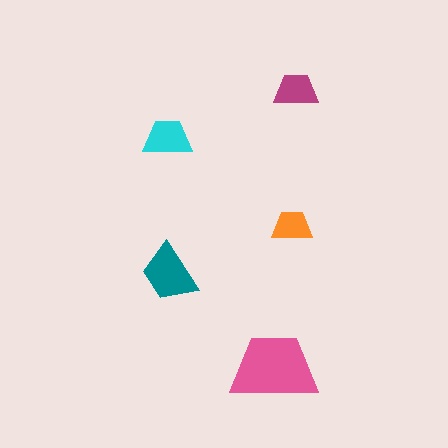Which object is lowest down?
The pink trapezoid is bottommost.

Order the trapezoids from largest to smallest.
the pink one, the teal one, the cyan one, the magenta one, the orange one.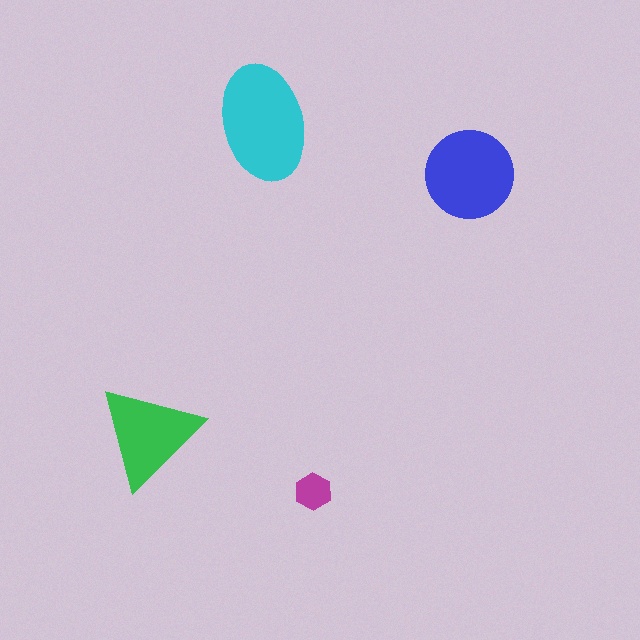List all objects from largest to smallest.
The cyan ellipse, the blue circle, the green triangle, the magenta hexagon.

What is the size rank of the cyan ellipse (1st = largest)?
1st.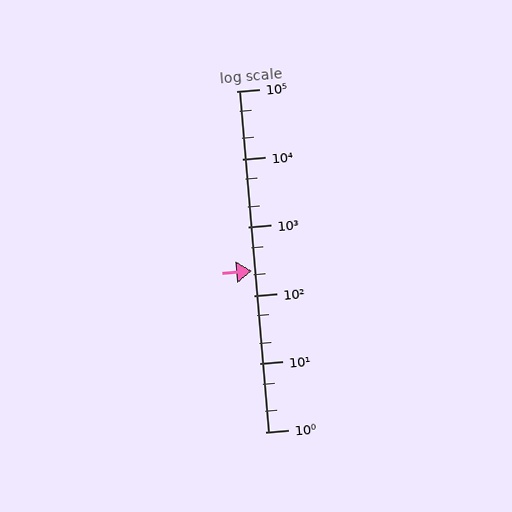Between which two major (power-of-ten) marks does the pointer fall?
The pointer is between 100 and 1000.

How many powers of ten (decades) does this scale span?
The scale spans 5 decades, from 1 to 100000.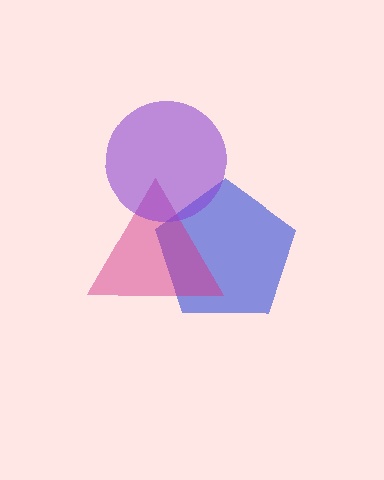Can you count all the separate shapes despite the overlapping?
Yes, there are 3 separate shapes.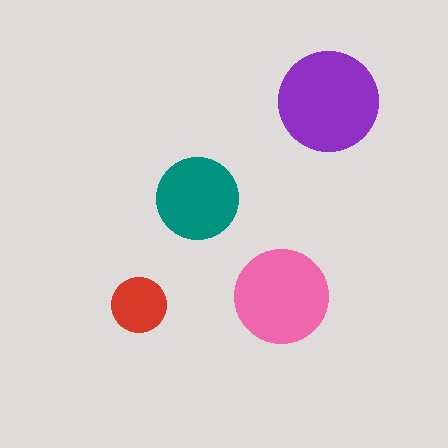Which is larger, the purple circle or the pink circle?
The purple one.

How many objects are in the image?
There are 4 objects in the image.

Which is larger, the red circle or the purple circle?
The purple one.